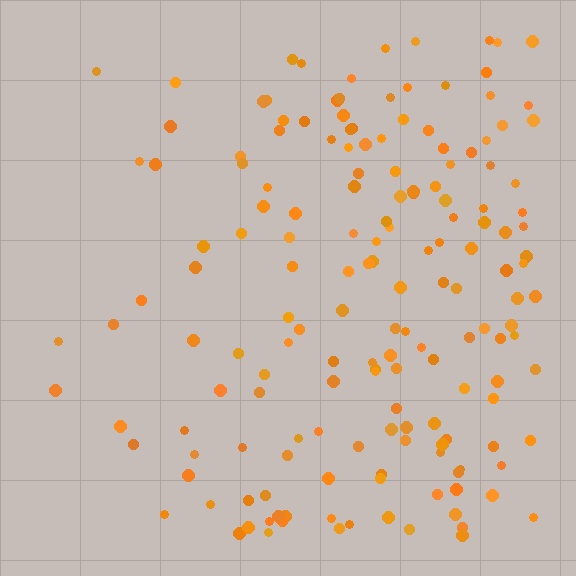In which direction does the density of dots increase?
From left to right, with the right side densest.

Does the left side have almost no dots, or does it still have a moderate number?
Still a moderate number, just noticeably fewer than the right.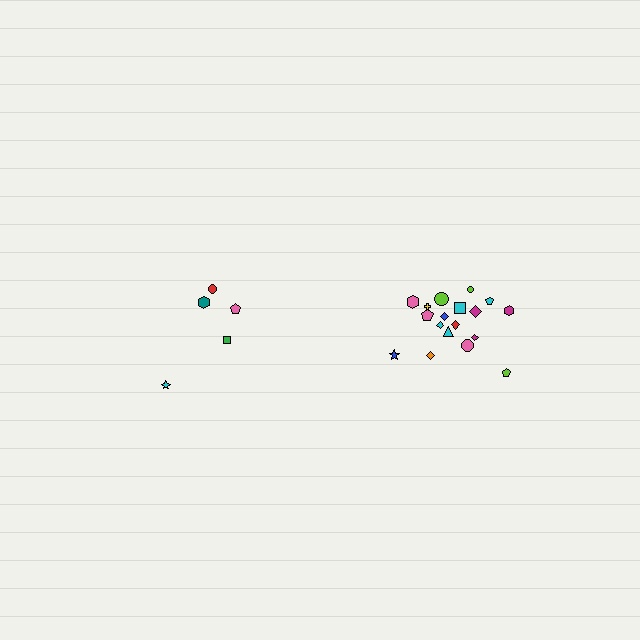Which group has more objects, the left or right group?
The right group.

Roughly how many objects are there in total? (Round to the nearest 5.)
Roughly 25 objects in total.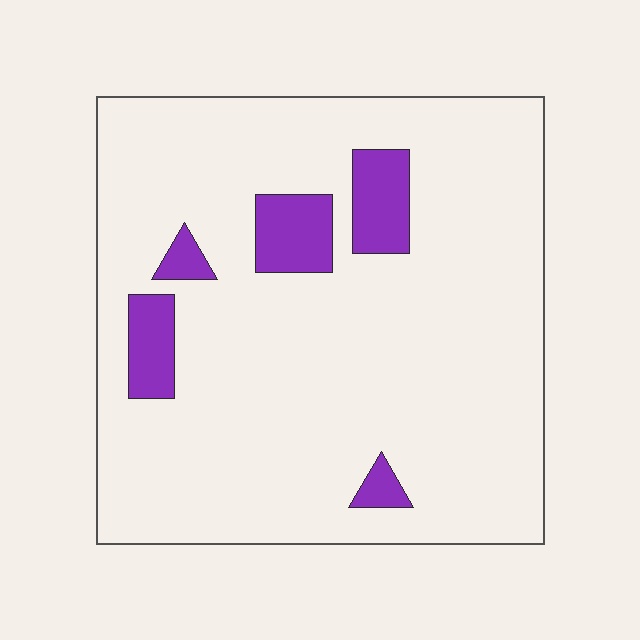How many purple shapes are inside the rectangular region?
5.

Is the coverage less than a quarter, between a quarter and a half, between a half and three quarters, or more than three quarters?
Less than a quarter.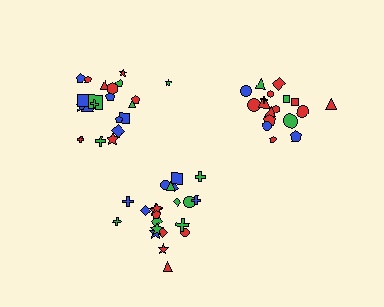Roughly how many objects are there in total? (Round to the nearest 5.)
Roughly 60 objects in total.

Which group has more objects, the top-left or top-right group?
The top-left group.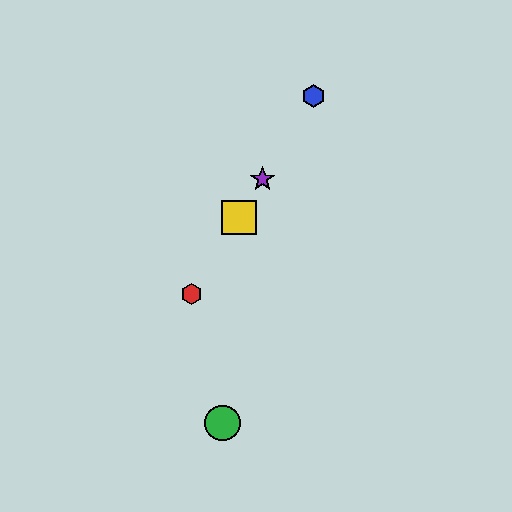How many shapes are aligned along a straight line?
4 shapes (the red hexagon, the blue hexagon, the yellow square, the purple star) are aligned along a straight line.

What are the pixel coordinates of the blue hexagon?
The blue hexagon is at (314, 96).